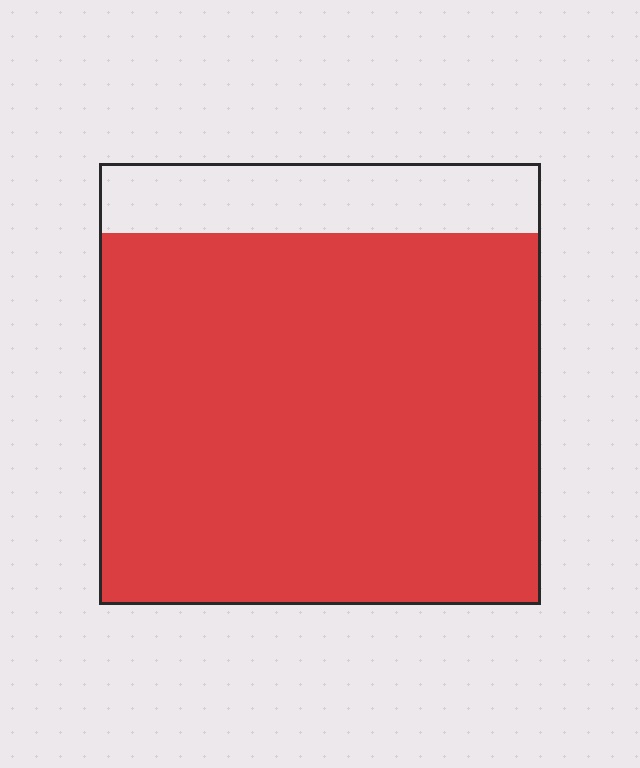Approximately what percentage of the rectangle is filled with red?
Approximately 85%.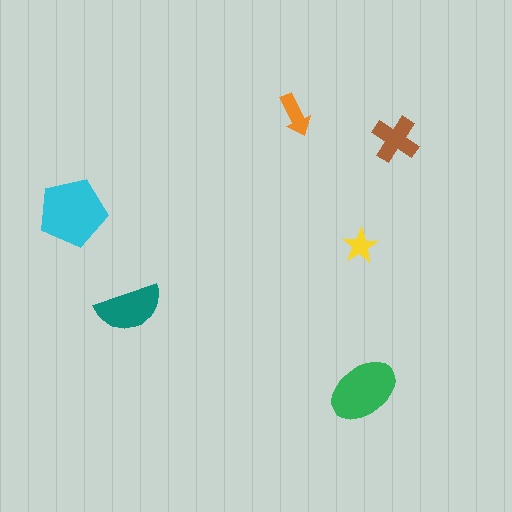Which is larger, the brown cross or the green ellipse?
The green ellipse.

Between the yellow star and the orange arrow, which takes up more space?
The orange arrow.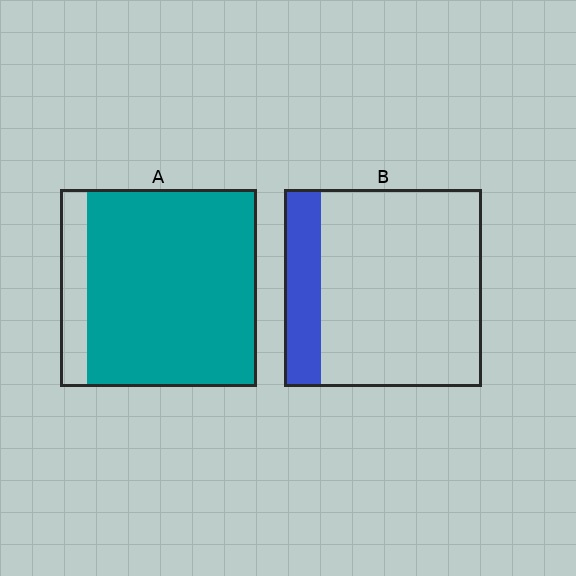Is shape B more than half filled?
No.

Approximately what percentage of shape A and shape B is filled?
A is approximately 85% and B is approximately 20%.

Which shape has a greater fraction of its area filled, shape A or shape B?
Shape A.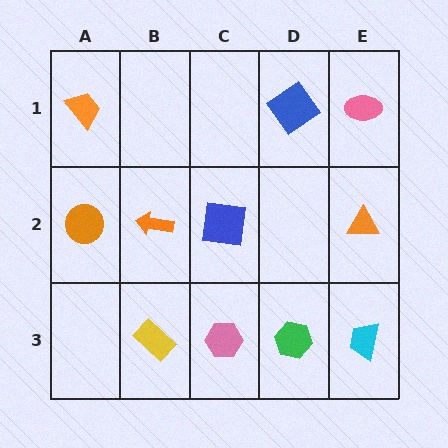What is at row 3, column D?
A green hexagon.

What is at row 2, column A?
An orange circle.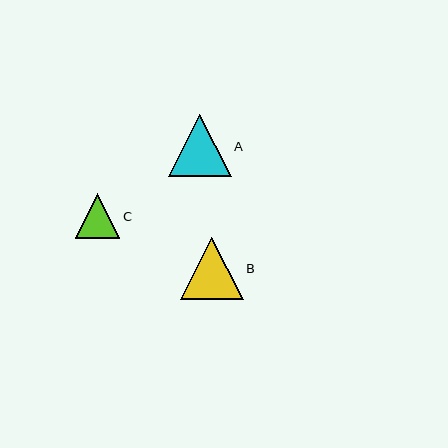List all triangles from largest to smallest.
From largest to smallest: A, B, C.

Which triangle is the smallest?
Triangle C is the smallest with a size of approximately 44 pixels.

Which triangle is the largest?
Triangle A is the largest with a size of approximately 63 pixels.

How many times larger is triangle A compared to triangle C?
Triangle A is approximately 1.4 times the size of triangle C.